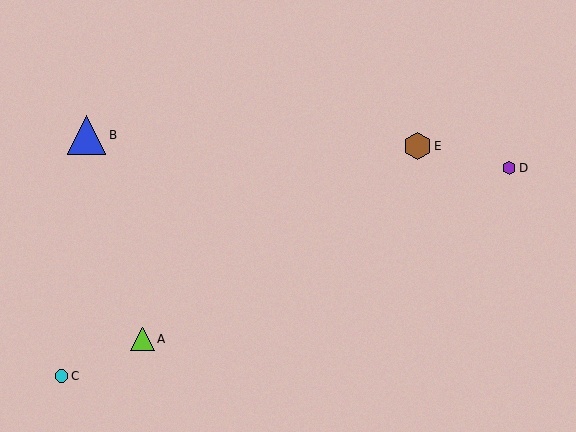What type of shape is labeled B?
Shape B is a blue triangle.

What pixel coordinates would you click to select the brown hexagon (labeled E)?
Click at (418, 146) to select the brown hexagon E.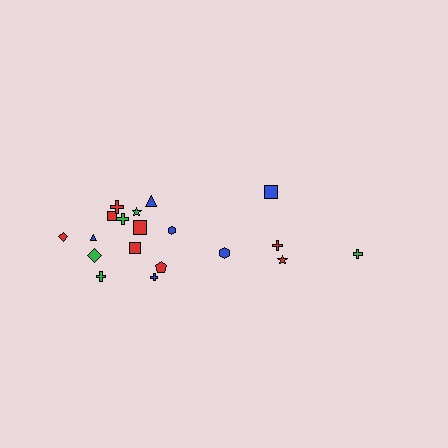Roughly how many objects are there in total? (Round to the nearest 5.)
Roughly 20 objects in total.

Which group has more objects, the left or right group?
The left group.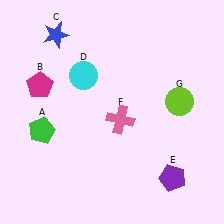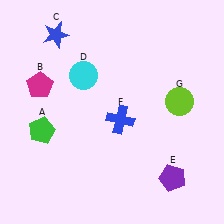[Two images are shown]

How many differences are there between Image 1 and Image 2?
There is 1 difference between the two images.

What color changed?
The cross (F) changed from pink in Image 1 to blue in Image 2.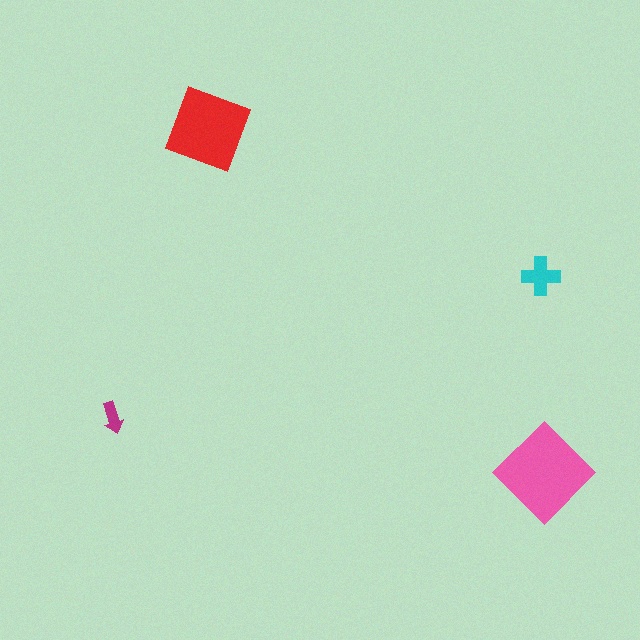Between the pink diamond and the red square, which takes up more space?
The pink diamond.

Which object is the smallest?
The magenta arrow.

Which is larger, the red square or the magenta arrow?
The red square.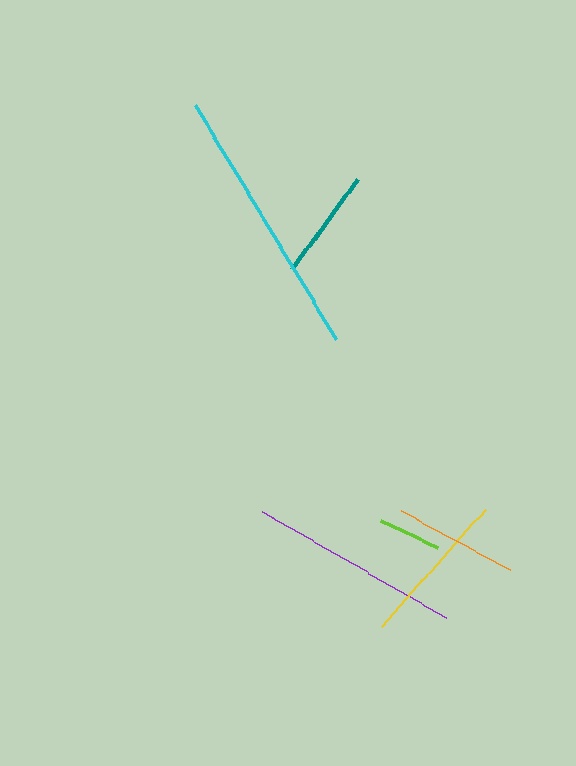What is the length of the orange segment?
The orange segment is approximately 124 pixels long.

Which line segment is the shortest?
The lime line is the shortest at approximately 63 pixels.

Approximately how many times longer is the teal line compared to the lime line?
The teal line is approximately 1.8 times the length of the lime line.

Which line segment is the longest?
The cyan line is the longest at approximately 272 pixels.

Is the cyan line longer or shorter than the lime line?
The cyan line is longer than the lime line.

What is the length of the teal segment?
The teal segment is approximately 111 pixels long.